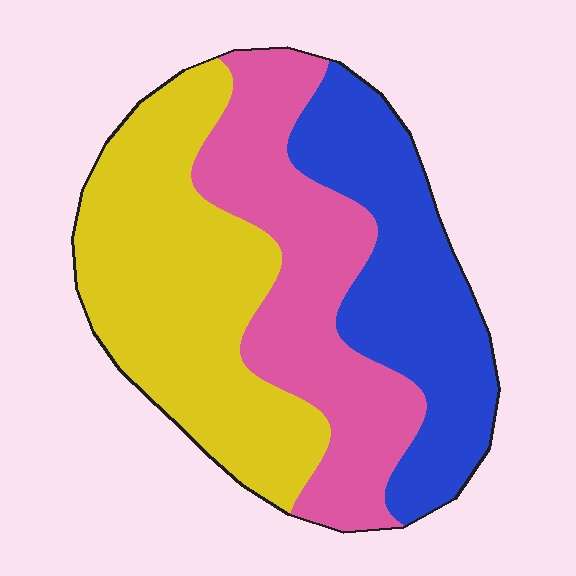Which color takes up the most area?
Yellow, at roughly 40%.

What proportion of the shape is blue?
Blue covers about 30% of the shape.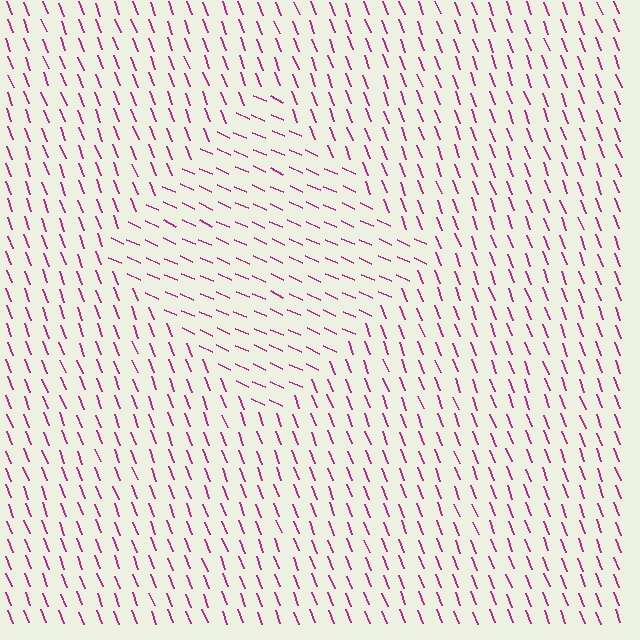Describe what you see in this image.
The image is filled with small magenta line segments. A diamond region in the image has lines oriented differently from the surrounding lines, creating a visible texture boundary.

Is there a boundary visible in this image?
Yes, there is a texture boundary formed by a change in line orientation.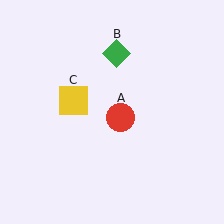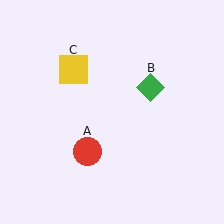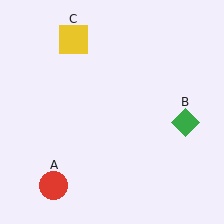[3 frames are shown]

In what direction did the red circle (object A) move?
The red circle (object A) moved down and to the left.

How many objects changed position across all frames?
3 objects changed position: red circle (object A), green diamond (object B), yellow square (object C).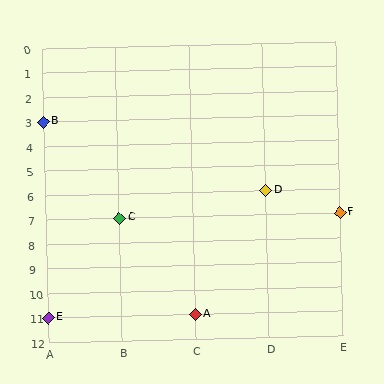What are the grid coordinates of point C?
Point C is at grid coordinates (B, 7).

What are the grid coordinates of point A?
Point A is at grid coordinates (C, 11).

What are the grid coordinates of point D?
Point D is at grid coordinates (D, 6).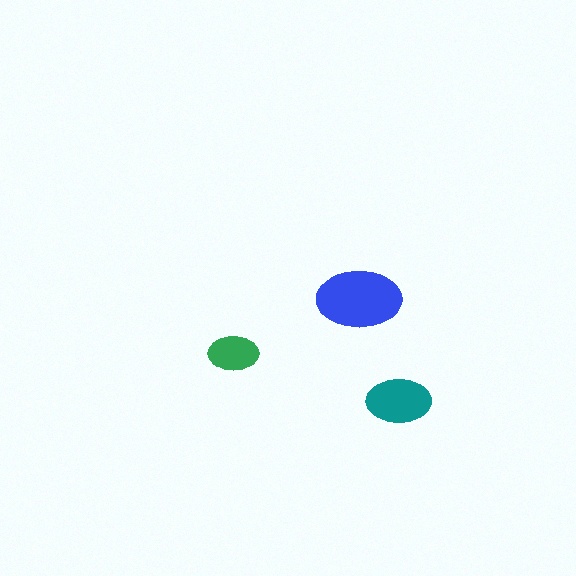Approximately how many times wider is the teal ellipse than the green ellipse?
About 1.5 times wider.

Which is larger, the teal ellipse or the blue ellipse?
The blue one.